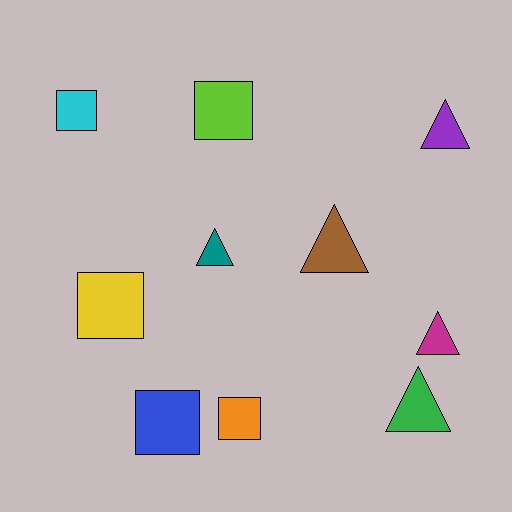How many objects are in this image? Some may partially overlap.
There are 10 objects.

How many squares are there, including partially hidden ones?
There are 5 squares.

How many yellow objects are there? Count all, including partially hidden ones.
There is 1 yellow object.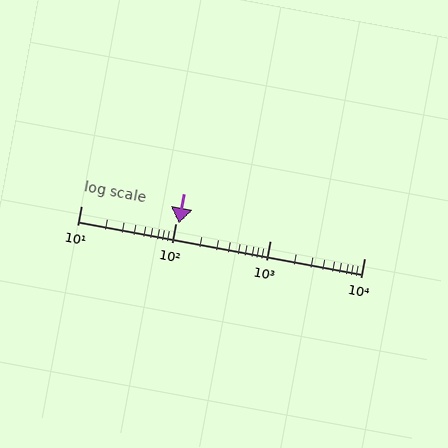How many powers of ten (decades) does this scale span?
The scale spans 3 decades, from 10 to 10000.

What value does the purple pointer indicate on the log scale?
The pointer indicates approximately 110.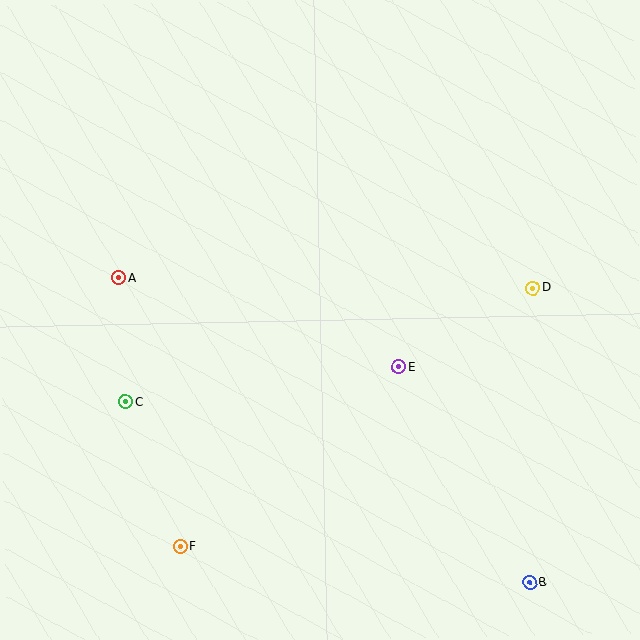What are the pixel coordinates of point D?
Point D is at (533, 288).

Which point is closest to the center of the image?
Point E at (399, 367) is closest to the center.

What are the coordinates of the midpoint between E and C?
The midpoint between E and C is at (262, 385).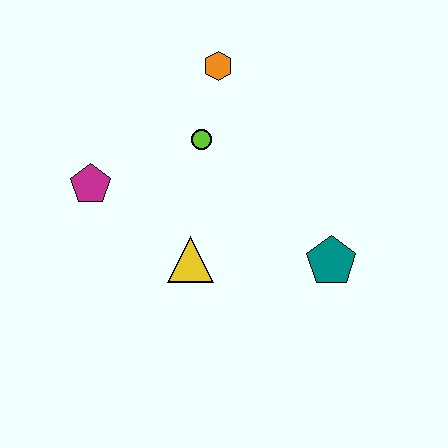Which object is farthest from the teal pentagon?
The magenta pentagon is farthest from the teal pentagon.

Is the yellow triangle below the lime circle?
Yes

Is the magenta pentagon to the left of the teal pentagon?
Yes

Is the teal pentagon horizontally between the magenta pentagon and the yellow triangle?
No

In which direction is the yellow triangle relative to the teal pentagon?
The yellow triangle is to the left of the teal pentagon.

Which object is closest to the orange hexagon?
The lime circle is closest to the orange hexagon.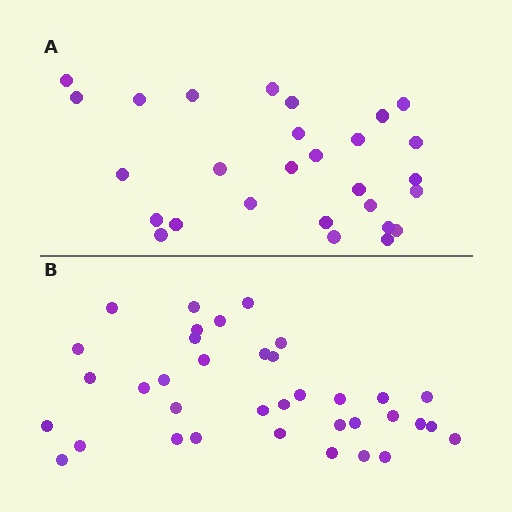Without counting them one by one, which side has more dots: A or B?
Region B (the bottom region) has more dots.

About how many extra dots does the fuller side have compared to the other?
Region B has roughly 8 or so more dots than region A.